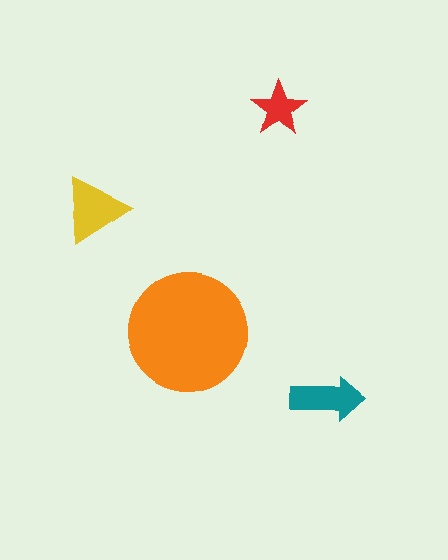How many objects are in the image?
There are 4 objects in the image.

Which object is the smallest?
The red star.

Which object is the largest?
The orange circle.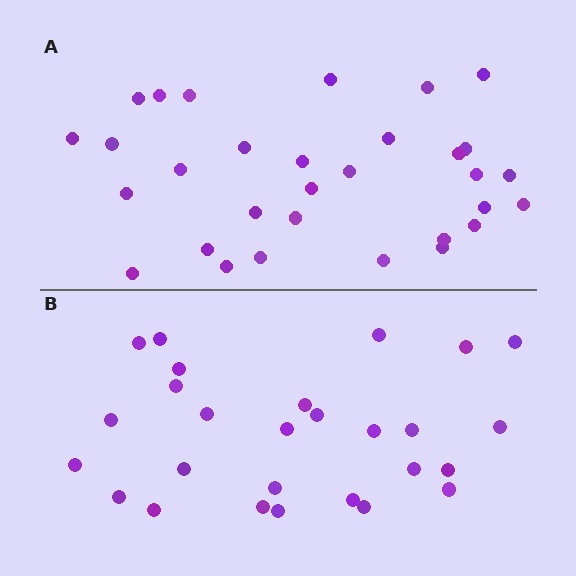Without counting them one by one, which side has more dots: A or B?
Region A (the top region) has more dots.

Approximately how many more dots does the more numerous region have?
Region A has about 4 more dots than region B.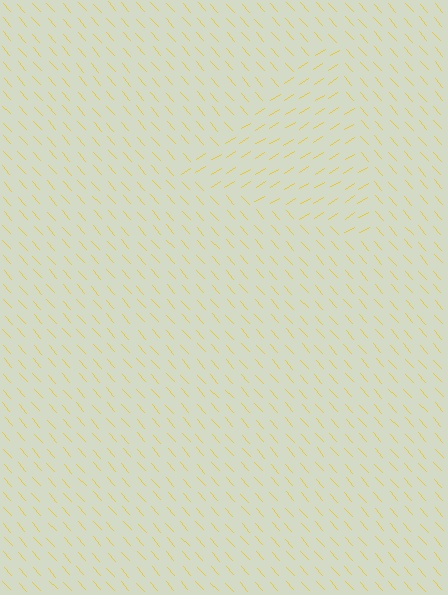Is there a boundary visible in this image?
Yes, there is a texture boundary formed by a change in line orientation.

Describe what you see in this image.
The image is filled with small yellow line segments. A triangle region in the image has lines oriented differently from the surrounding lines, creating a visible texture boundary.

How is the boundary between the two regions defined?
The boundary is defined purely by a change in line orientation (approximately 80 degrees difference). All lines are the same color and thickness.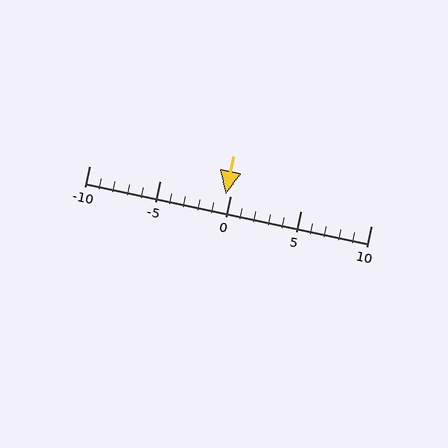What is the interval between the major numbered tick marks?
The major tick marks are spaced 5 units apart.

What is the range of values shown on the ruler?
The ruler shows values from -10 to 10.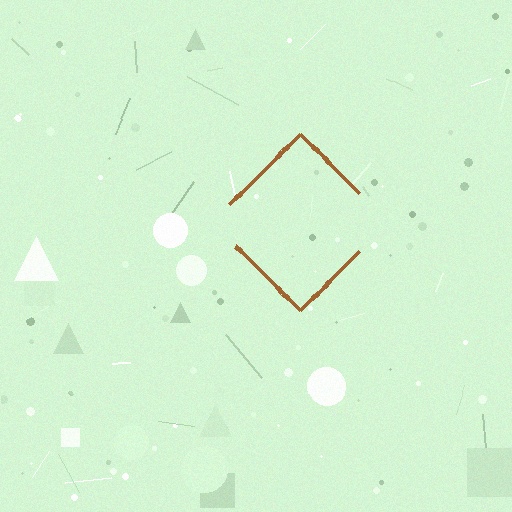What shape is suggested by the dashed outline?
The dashed outline suggests a diamond.